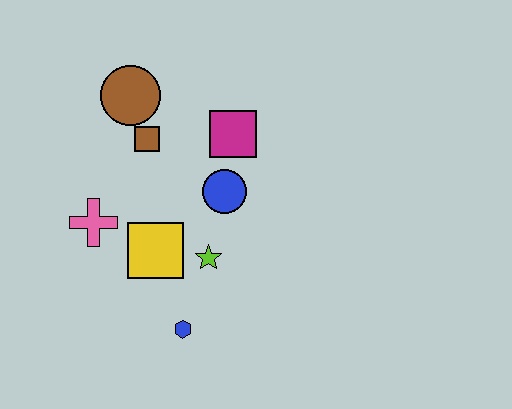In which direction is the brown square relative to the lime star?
The brown square is above the lime star.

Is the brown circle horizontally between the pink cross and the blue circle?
Yes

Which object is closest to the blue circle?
The magenta square is closest to the blue circle.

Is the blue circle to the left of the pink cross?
No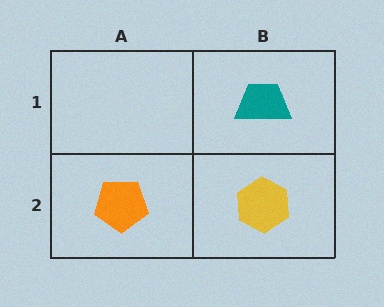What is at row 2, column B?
A yellow hexagon.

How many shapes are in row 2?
2 shapes.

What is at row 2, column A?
An orange pentagon.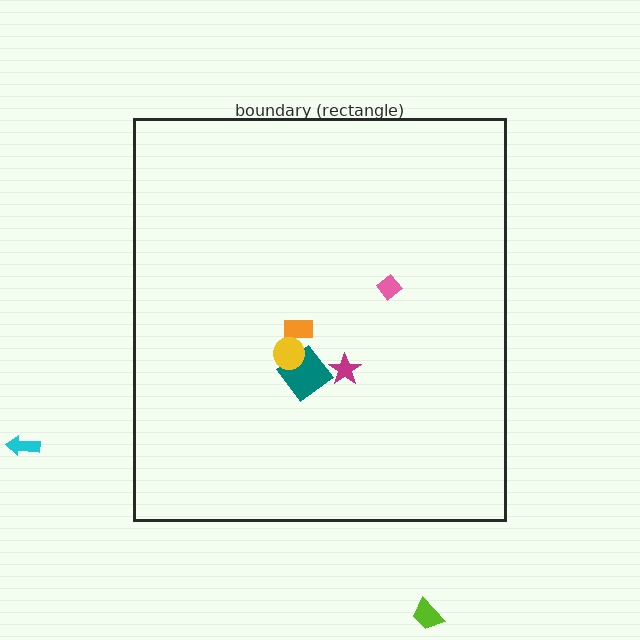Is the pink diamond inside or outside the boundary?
Inside.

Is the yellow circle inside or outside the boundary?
Inside.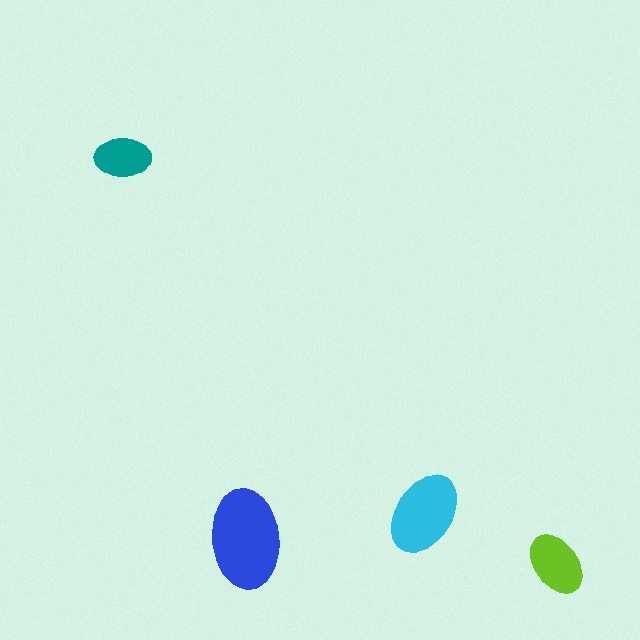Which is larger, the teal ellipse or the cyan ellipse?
The cyan one.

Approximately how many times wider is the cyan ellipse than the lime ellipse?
About 1.5 times wider.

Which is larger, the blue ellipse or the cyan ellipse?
The blue one.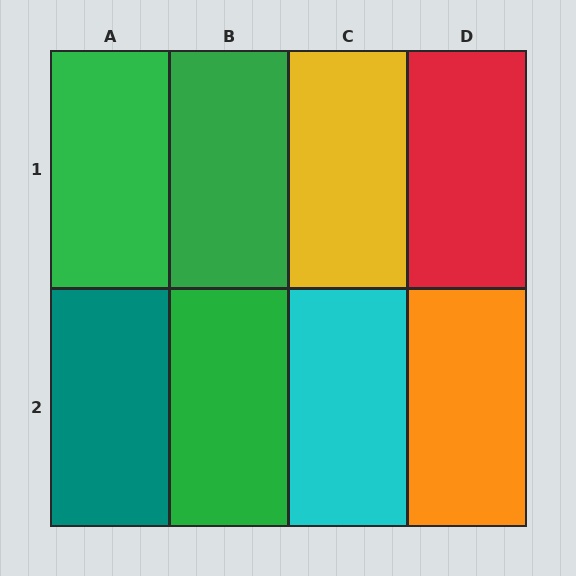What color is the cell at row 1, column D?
Red.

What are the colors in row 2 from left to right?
Teal, green, cyan, orange.